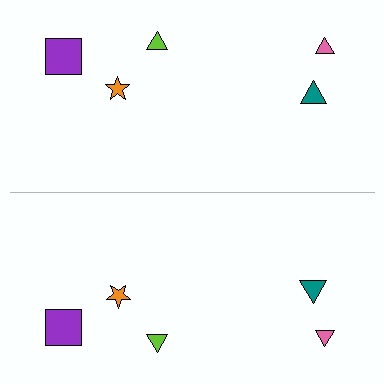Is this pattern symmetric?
Yes, this pattern has bilateral (reflection) symmetry.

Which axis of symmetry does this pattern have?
The pattern has a horizontal axis of symmetry running through the center of the image.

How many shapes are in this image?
There are 10 shapes in this image.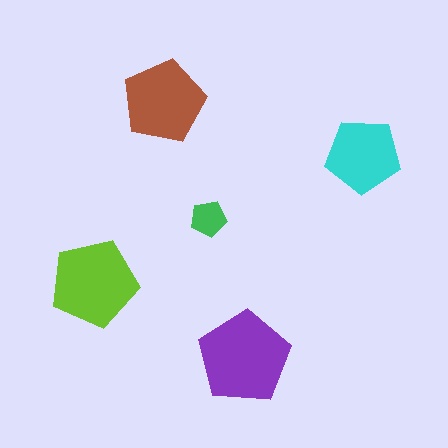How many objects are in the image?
There are 5 objects in the image.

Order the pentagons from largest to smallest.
the purple one, the lime one, the brown one, the cyan one, the green one.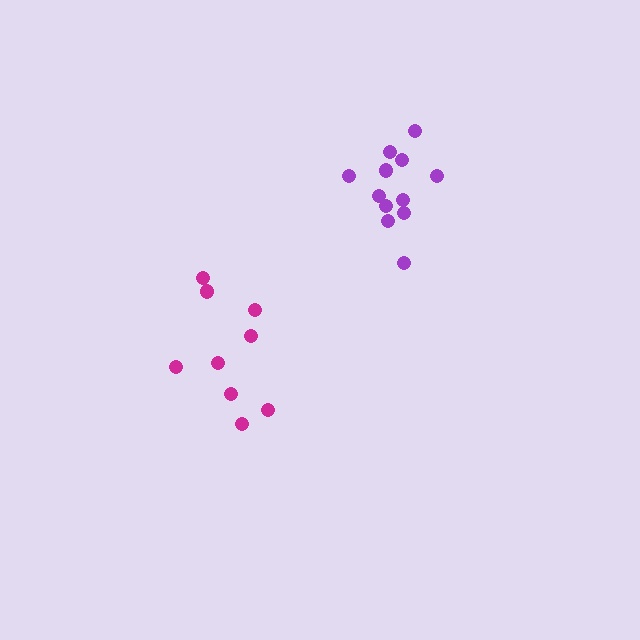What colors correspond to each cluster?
The clusters are colored: purple, magenta.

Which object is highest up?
The purple cluster is topmost.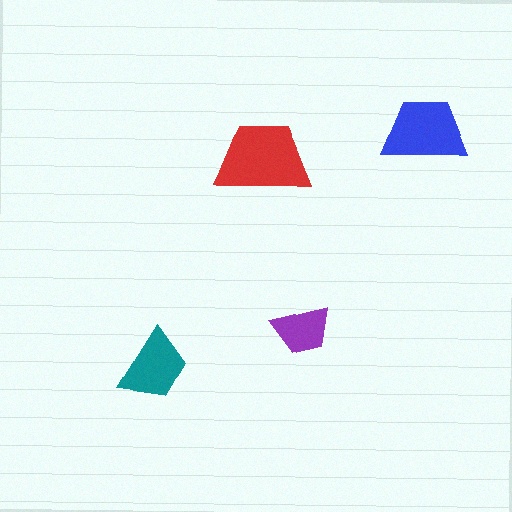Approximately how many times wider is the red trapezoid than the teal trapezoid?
About 1.5 times wider.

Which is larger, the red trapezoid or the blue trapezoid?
The red one.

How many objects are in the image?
There are 4 objects in the image.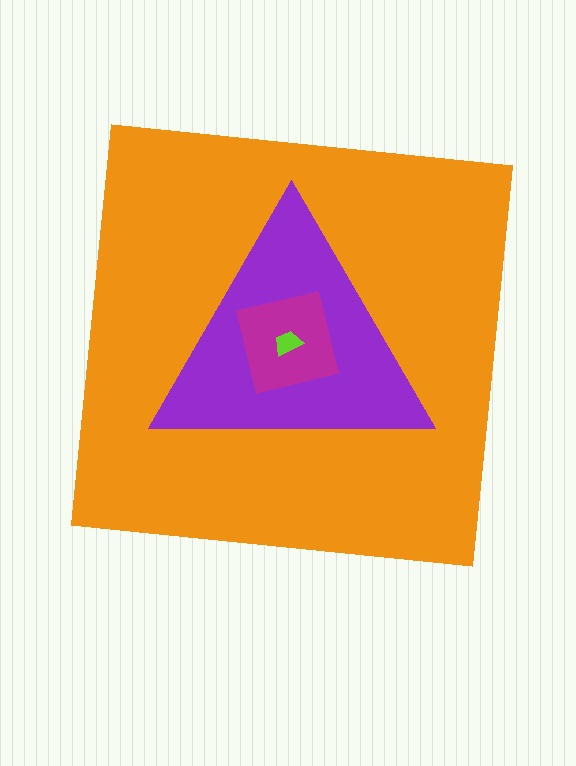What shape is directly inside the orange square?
The purple triangle.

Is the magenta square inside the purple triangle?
Yes.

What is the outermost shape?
The orange square.